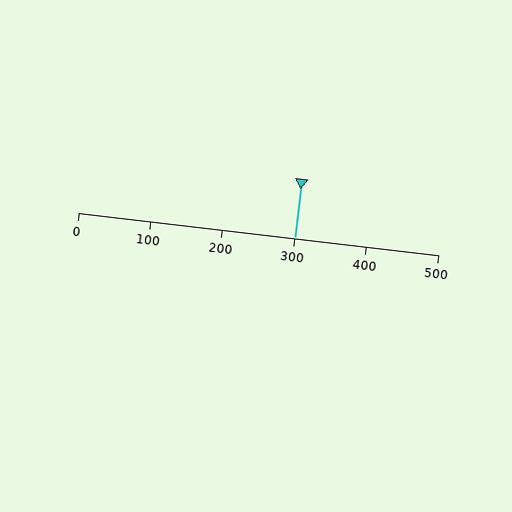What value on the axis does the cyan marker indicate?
The marker indicates approximately 300.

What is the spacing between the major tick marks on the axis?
The major ticks are spaced 100 apart.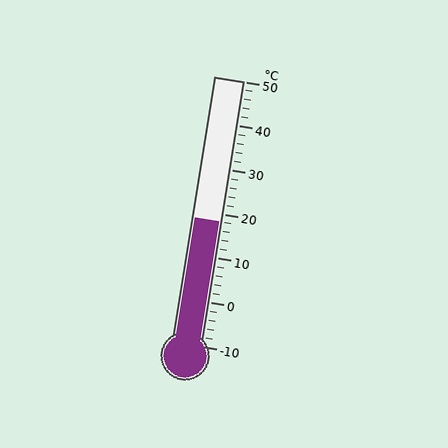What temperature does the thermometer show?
The thermometer shows approximately 18°C.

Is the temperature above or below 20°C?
The temperature is below 20°C.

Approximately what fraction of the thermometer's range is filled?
The thermometer is filled to approximately 45% of its range.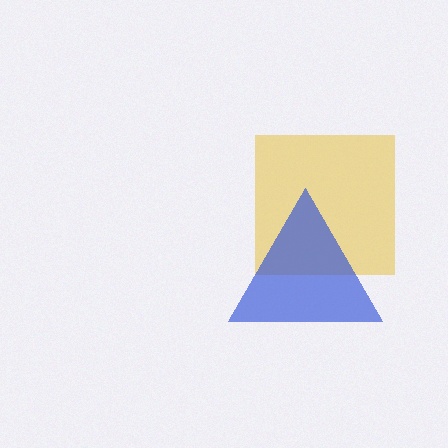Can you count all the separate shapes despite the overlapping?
Yes, there are 2 separate shapes.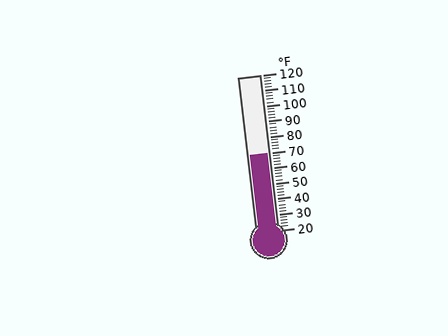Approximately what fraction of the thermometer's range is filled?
The thermometer is filled to approximately 50% of its range.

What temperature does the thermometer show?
The thermometer shows approximately 70°F.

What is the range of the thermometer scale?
The thermometer scale ranges from 20°F to 120°F.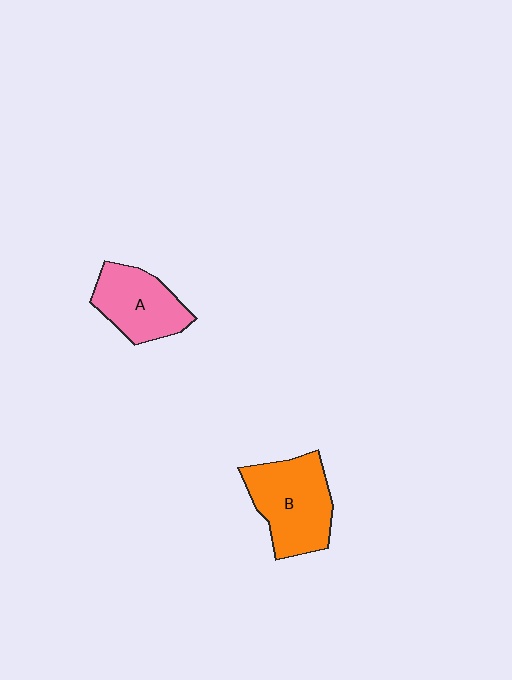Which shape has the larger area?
Shape B (orange).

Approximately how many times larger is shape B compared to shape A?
Approximately 1.3 times.